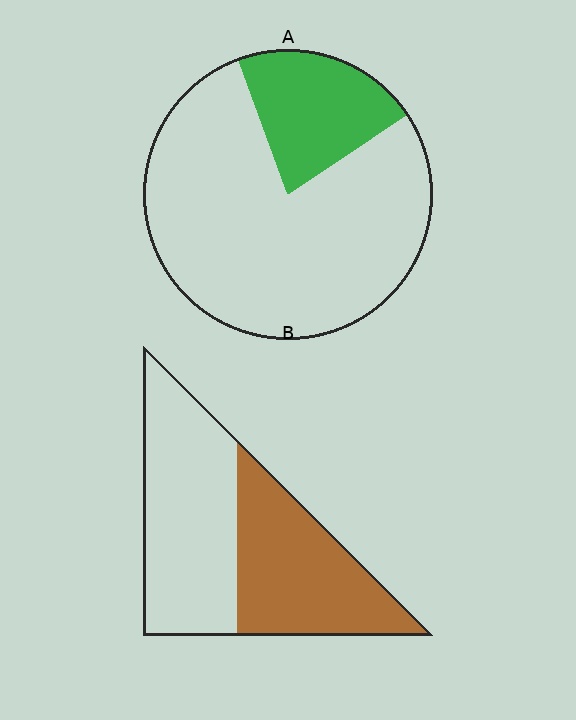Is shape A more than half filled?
No.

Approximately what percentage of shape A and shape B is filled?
A is approximately 20% and B is approximately 45%.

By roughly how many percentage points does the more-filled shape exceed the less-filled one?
By roughly 25 percentage points (B over A).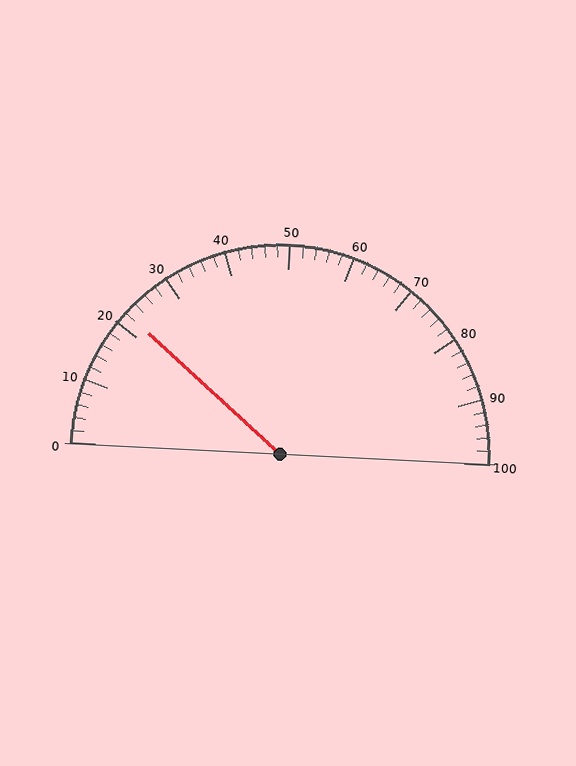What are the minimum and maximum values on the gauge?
The gauge ranges from 0 to 100.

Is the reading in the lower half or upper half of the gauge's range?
The reading is in the lower half of the range (0 to 100).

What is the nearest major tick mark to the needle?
The nearest major tick mark is 20.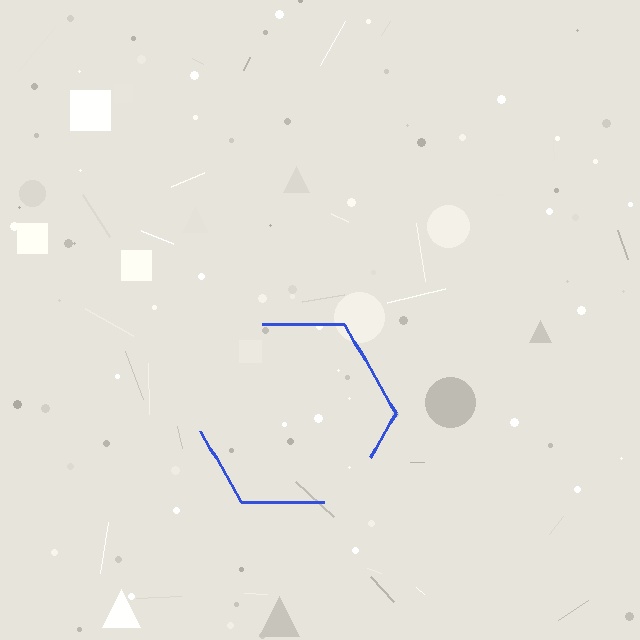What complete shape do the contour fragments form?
The contour fragments form a hexagon.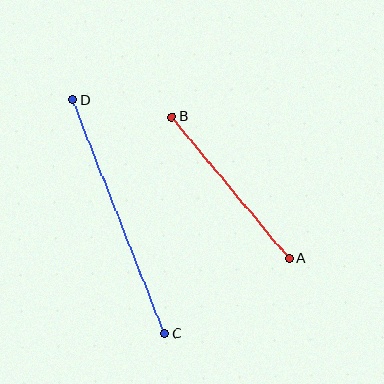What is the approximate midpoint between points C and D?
The midpoint is at approximately (119, 217) pixels.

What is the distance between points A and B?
The distance is approximately 184 pixels.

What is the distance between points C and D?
The distance is approximately 251 pixels.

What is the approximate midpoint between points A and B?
The midpoint is at approximately (230, 188) pixels.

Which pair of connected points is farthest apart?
Points C and D are farthest apart.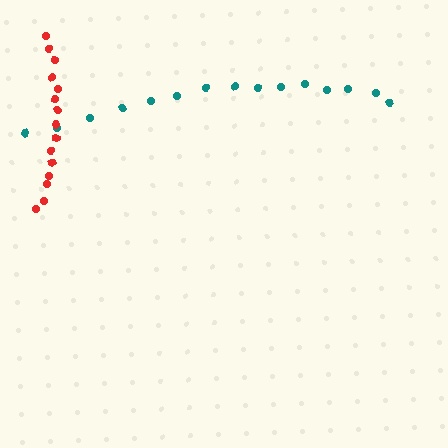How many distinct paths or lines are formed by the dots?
There are 2 distinct paths.